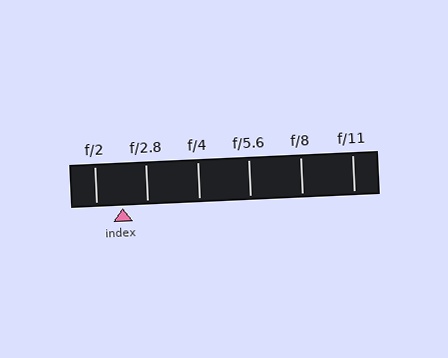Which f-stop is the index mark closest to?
The index mark is closest to f/2.8.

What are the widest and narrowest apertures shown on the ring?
The widest aperture shown is f/2 and the narrowest is f/11.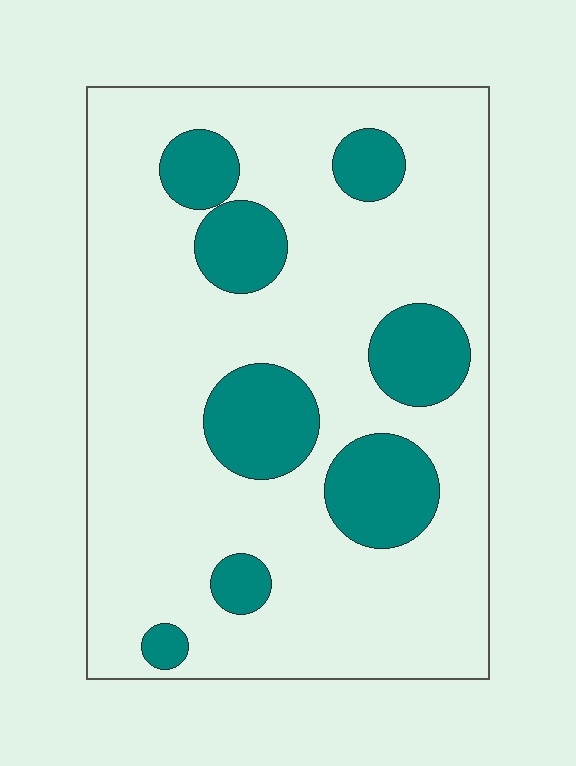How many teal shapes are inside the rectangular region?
8.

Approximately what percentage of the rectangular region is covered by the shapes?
Approximately 20%.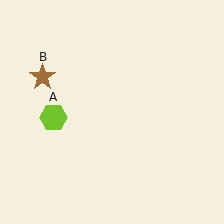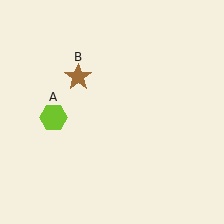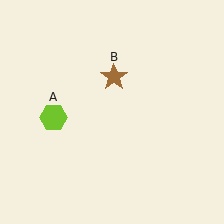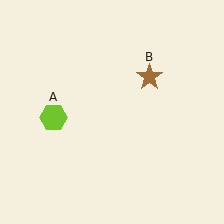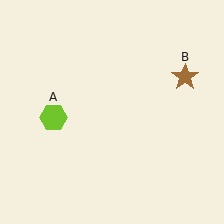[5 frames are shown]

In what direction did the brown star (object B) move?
The brown star (object B) moved right.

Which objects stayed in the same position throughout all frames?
Lime hexagon (object A) remained stationary.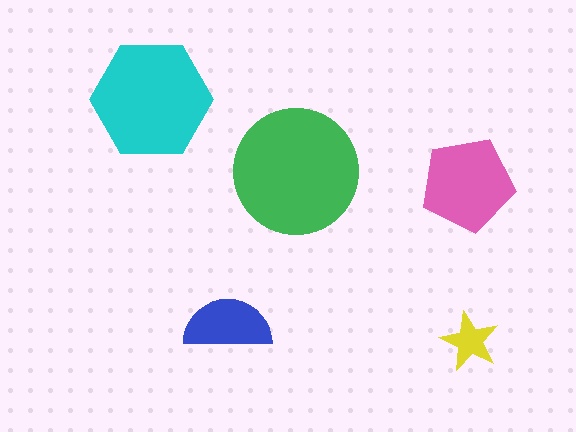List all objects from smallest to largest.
The yellow star, the blue semicircle, the pink pentagon, the cyan hexagon, the green circle.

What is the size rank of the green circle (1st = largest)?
1st.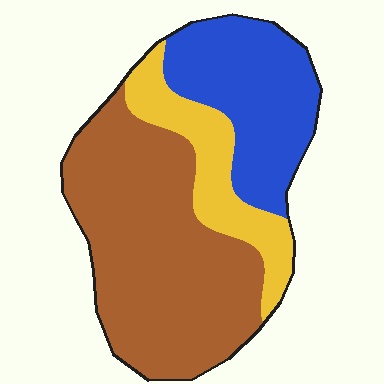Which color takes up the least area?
Yellow, at roughly 20%.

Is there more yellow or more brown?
Brown.